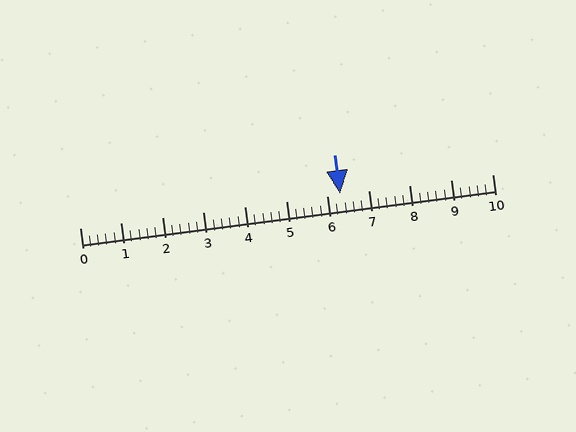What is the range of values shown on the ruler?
The ruler shows values from 0 to 10.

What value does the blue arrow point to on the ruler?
The blue arrow points to approximately 6.3.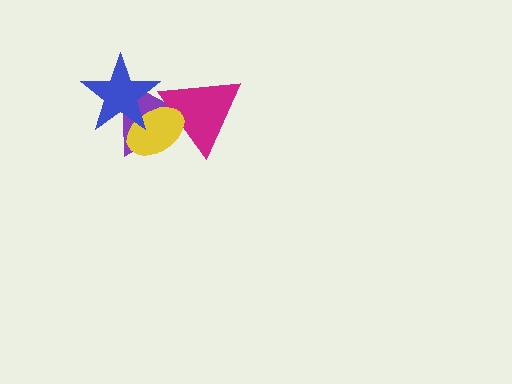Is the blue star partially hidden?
No, no other shape covers it.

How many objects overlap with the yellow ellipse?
3 objects overlap with the yellow ellipse.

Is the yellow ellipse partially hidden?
Yes, it is partially covered by another shape.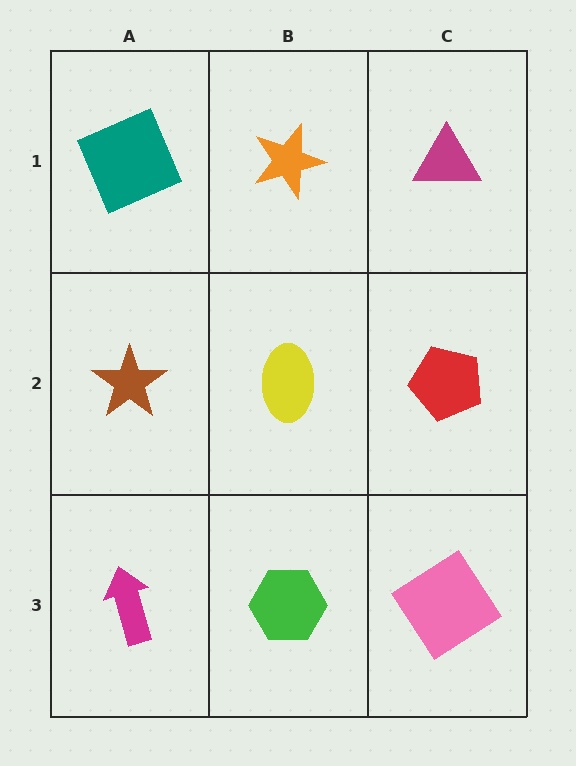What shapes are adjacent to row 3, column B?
A yellow ellipse (row 2, column B), a magenta arrow (row 3, column A), a pink diamond (row 3, column C).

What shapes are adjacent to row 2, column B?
An orange star (row 1, column B), a green hexagon (row 3, column B), a brown star (row 2, column A), a red pentagon (row 2, column C).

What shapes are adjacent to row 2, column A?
A teal square (row 1, column A), a magenta arrow (row 3, column A), a yellow ellipse (row 2, column B).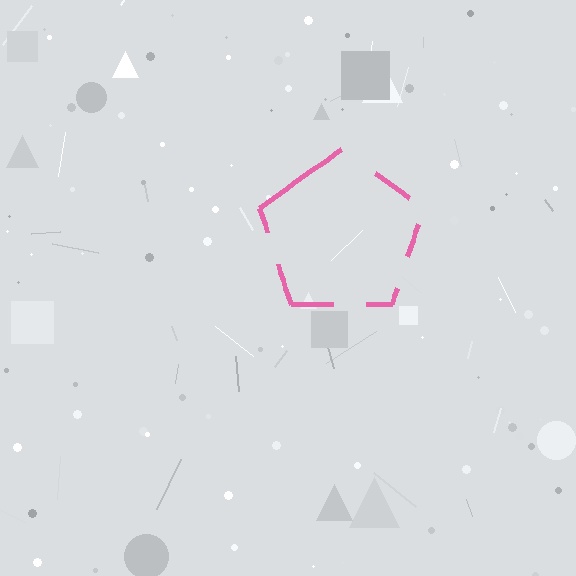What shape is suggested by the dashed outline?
The dashed outline suggests a pentagon.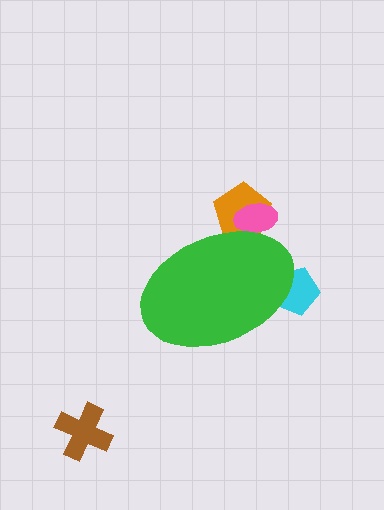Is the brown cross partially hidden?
No, the brown cross is fully visible.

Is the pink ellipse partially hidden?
Yes, the pink ellipse is partially hidden behind the green ellipse.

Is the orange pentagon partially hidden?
Yes, the orange pentagon is partially hidden behind the green ellipse.